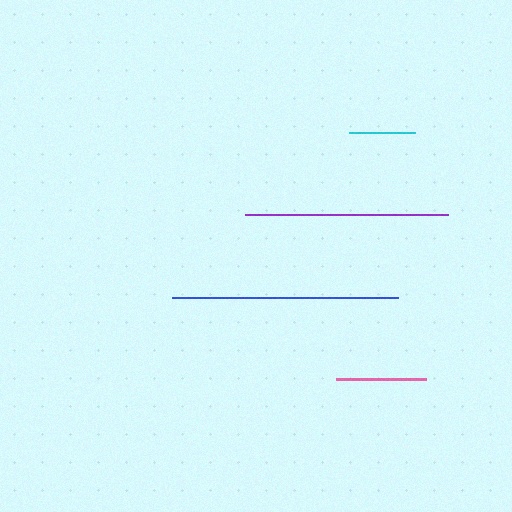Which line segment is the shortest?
The cyan line is the shortest at approximately 66 pixels.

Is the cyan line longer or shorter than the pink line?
The pink line is longer than the cyan line.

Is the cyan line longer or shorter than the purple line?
The purple line is longer than the cyan line.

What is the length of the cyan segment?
The cyan segment is approximately 66 pixels long.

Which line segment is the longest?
The blue line is the longest at approximately 226 pixels.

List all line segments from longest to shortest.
From longest to shortest: blue, purple, pink, cyan.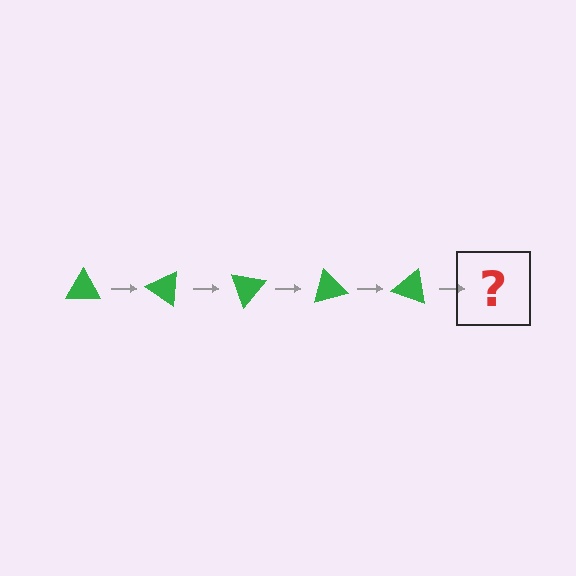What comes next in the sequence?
The next element should be a green triangle rotated 175 degrees.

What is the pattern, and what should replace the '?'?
The pattern is that the triangle rotates 35 degrees each step. The '?' should be a green triangle rotated 175 degrees.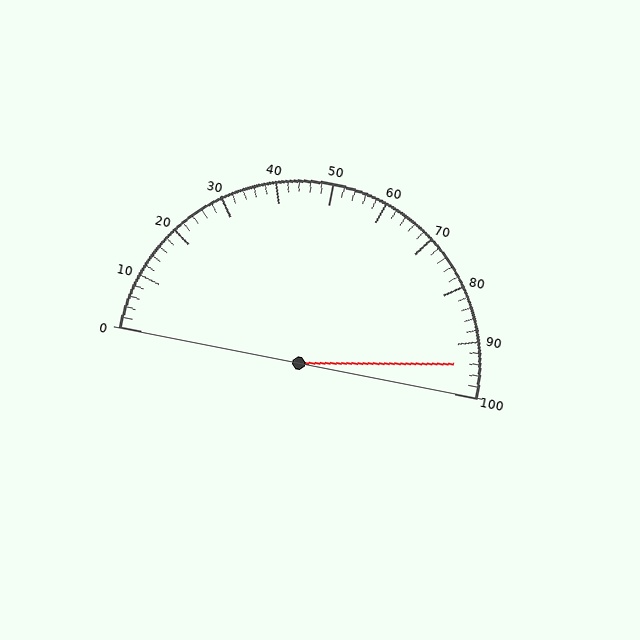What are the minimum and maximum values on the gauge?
The gauge ranges from 0 to 100.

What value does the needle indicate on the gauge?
The needle indicates approximately 94.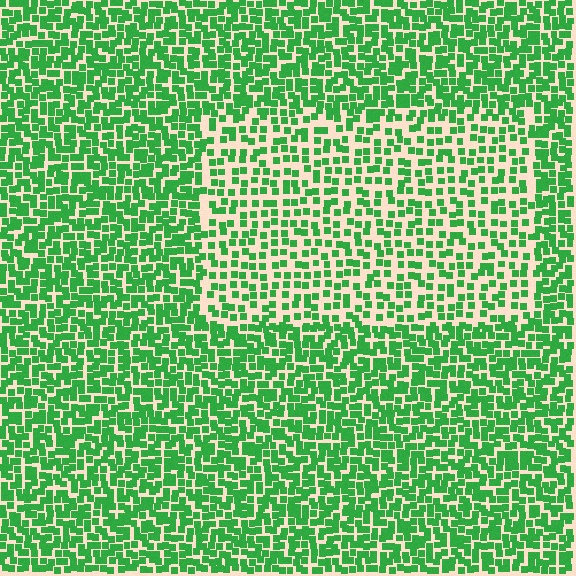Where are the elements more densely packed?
The elements are more densely packed outside the rectangle boundary.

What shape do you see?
I see a rectangle.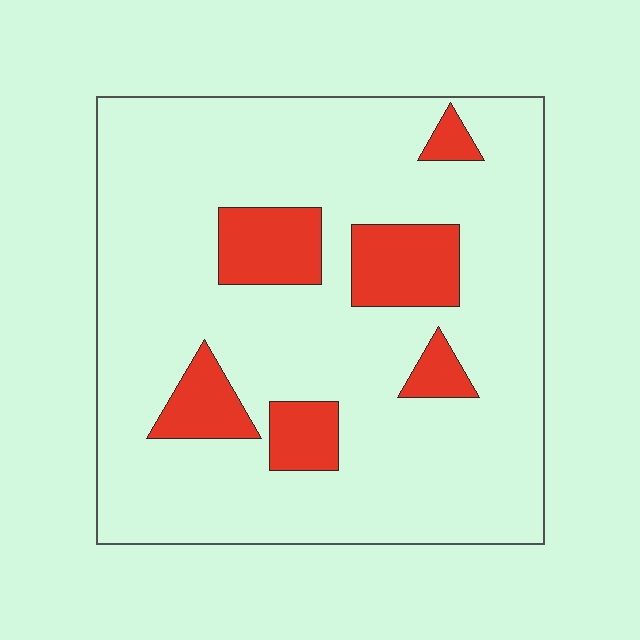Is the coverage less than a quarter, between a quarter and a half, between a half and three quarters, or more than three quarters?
Less than a quarter.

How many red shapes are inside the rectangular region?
6.